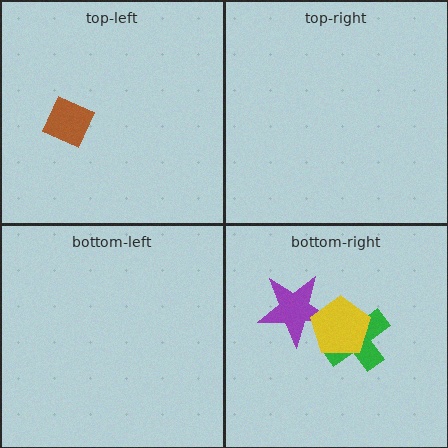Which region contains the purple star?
The bottom-right region.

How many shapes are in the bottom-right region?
3.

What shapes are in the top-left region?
The brown diamond.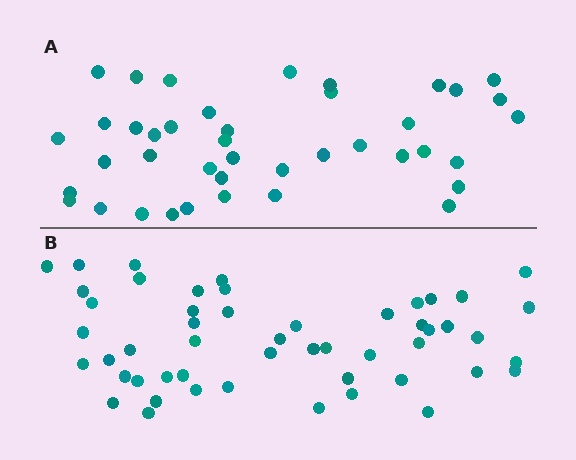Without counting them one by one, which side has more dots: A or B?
Region B (the bottom region) has more dots.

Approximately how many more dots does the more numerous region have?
Region B has roughly 10 or so more dots than region A.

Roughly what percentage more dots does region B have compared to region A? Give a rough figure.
About 25% more.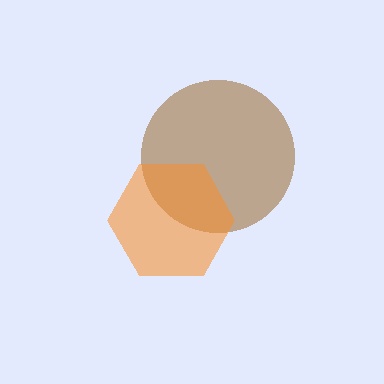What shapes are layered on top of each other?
The layered shapes are: a brown circle, an orange hexagon.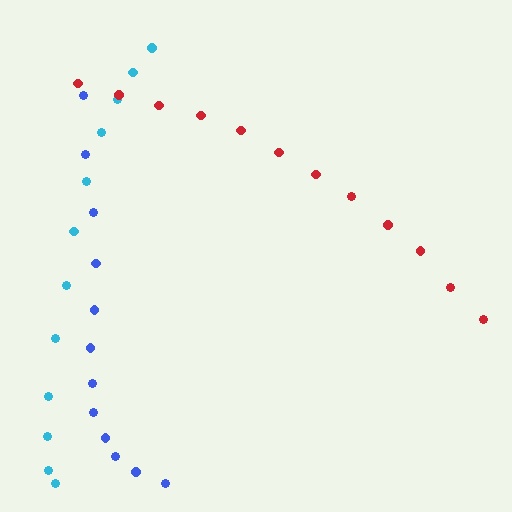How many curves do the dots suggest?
There are 3 distinct paths.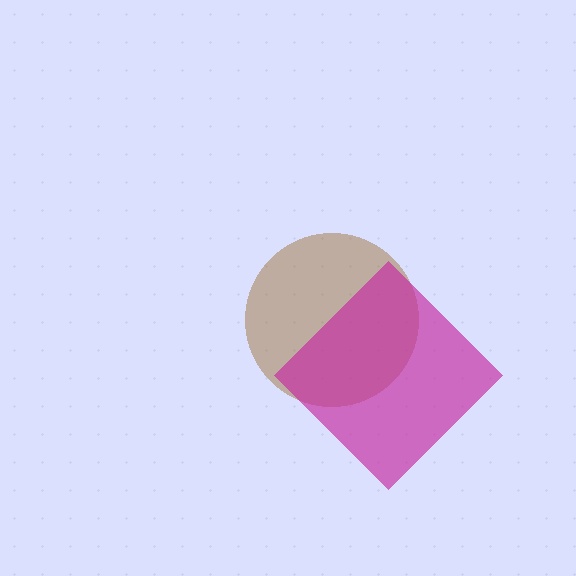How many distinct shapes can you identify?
There are 2 distinct shapes: a brown circle, a magenta diamond.